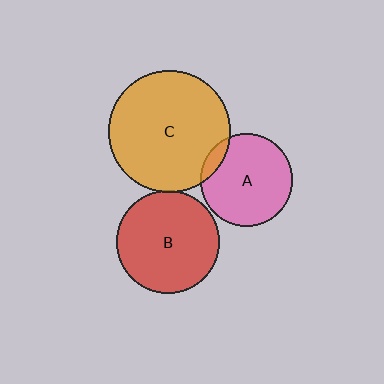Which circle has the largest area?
Circle C (orange).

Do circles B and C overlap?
Yes.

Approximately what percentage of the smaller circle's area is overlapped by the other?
Approximately 5%.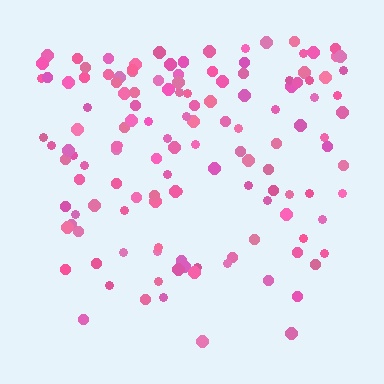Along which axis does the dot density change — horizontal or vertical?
Vertical.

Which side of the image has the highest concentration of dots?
The top.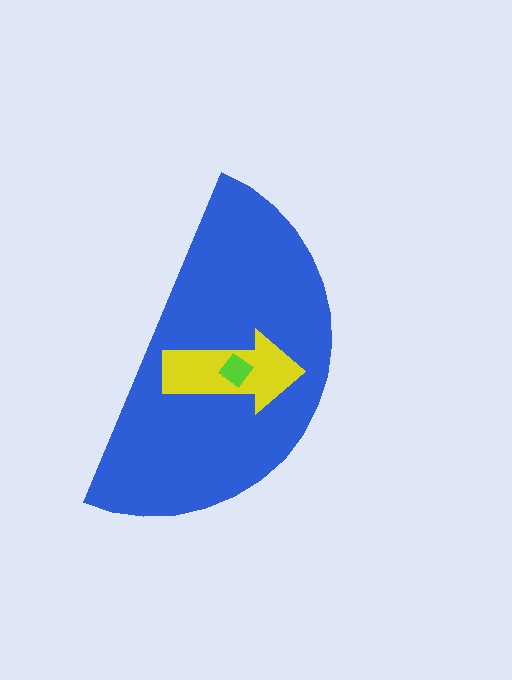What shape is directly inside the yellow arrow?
The lime diamond.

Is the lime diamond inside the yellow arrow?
Yes.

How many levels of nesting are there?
3.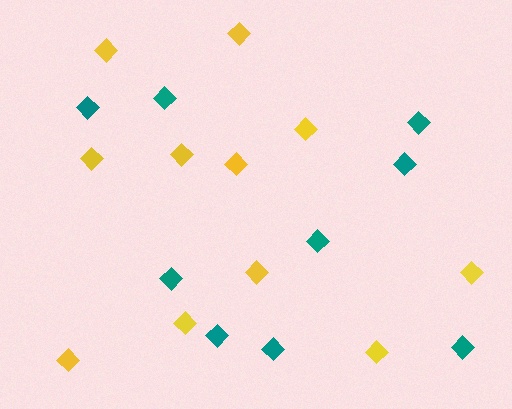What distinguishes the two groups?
There are 2 groups: one group of yellow diamonds (11) and one group of teal diamonds (9).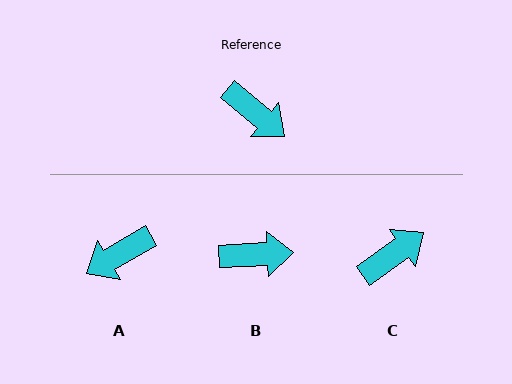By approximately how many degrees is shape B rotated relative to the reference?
Approximately 43 degrees counter-clockwise.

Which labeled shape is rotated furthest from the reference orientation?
A, about 110 degrees away.